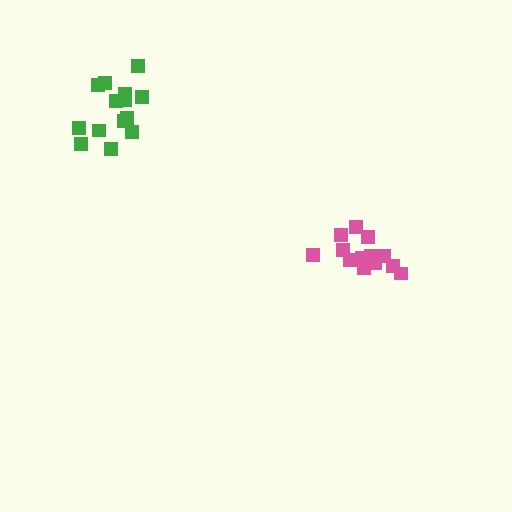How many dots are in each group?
Group 1: 14 dots, Group 2: 13 dots (27 total).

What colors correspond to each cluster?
The clusters are colored: green, pink.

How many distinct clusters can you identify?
There are 2 distinct clusters.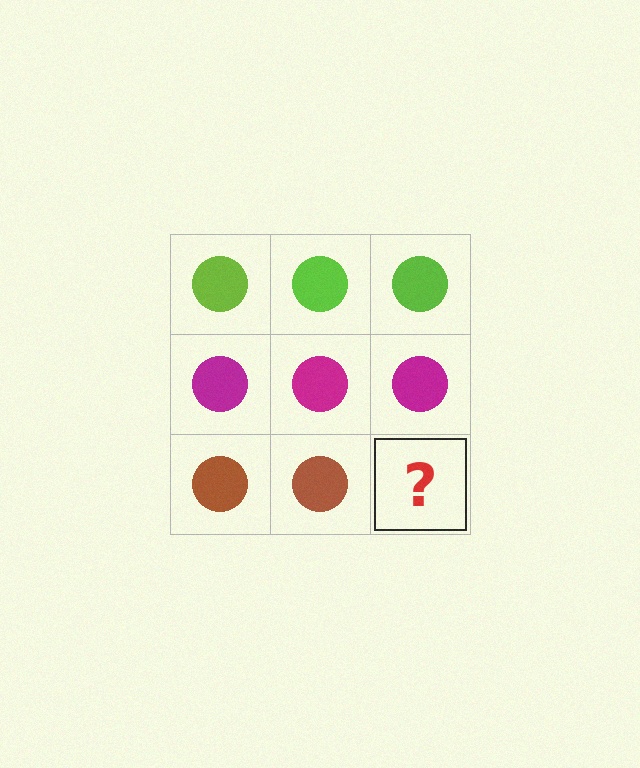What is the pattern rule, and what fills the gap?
The rule is that each row has a consistent color. The gap should be filled with a brown circle.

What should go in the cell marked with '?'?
The missing cell should contain a brown circle.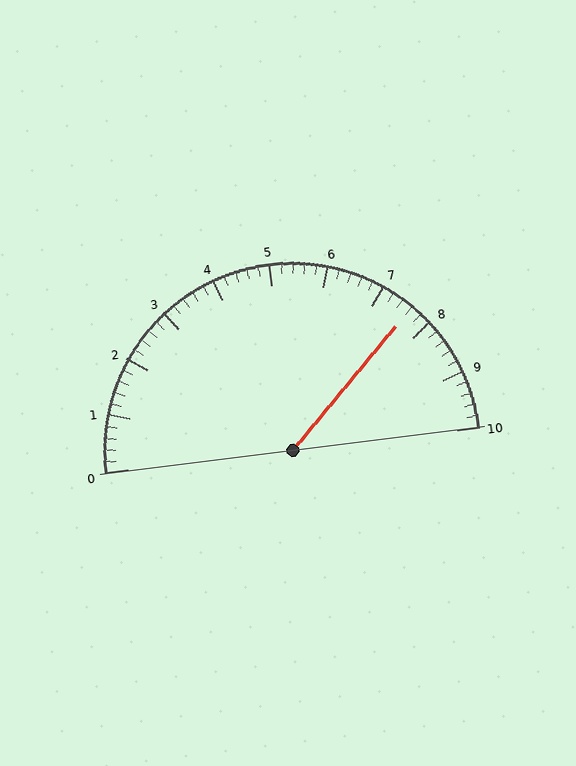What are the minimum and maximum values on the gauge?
The gauge ranges from 0 to 10.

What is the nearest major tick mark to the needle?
The nearest major tick mark is 8.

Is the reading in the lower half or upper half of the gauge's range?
The reading is in the upper half of the range (0 to 10).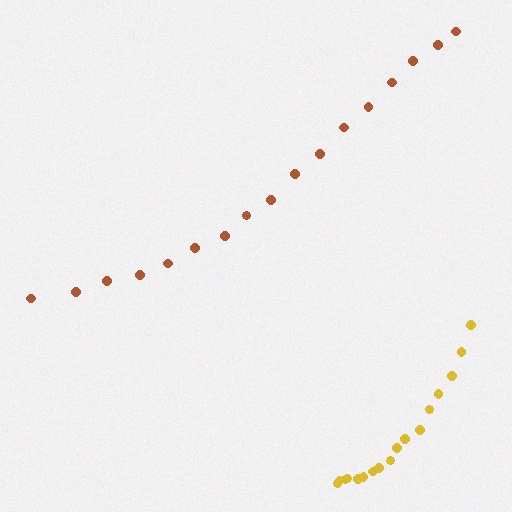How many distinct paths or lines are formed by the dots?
There are 2 distinct paths.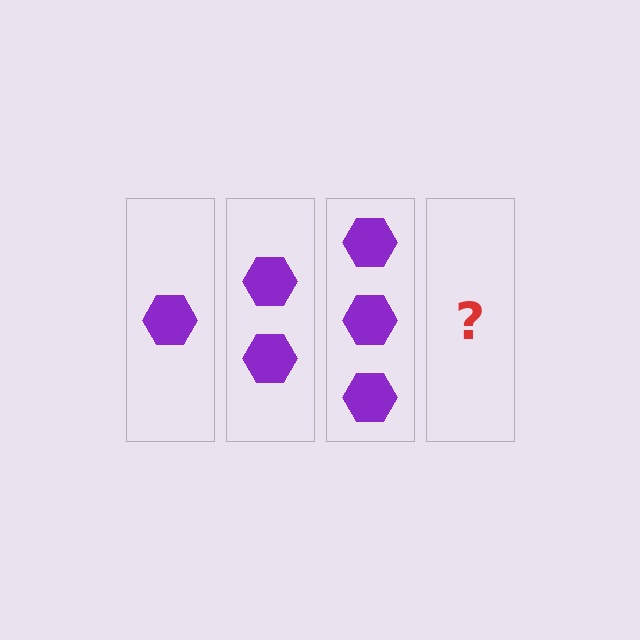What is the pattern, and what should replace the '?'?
The pattern is that each step adds one more hexagon. The '?' should be 4 hexagons.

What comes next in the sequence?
The next element should be 4 hexagons.